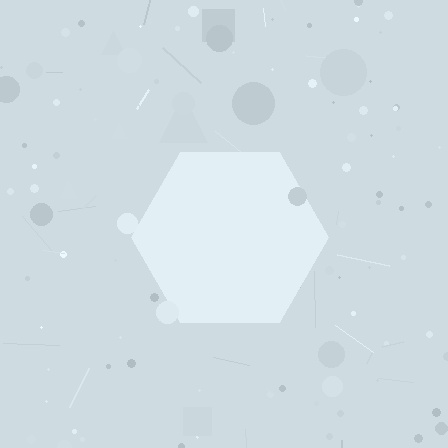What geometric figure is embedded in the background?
A hexagon is embedded in the background.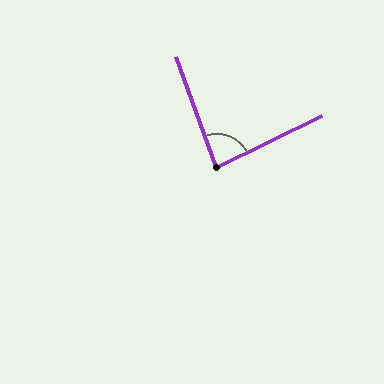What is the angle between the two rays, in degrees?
Approximately 84 degrees.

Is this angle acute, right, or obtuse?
It is acute.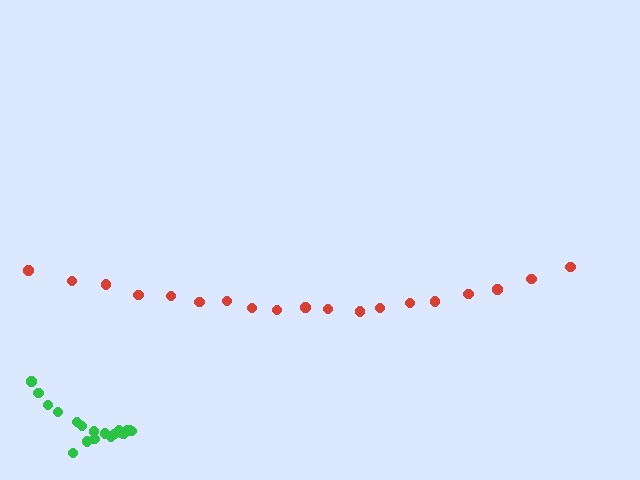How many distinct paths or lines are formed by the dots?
There are 2 distinct paths.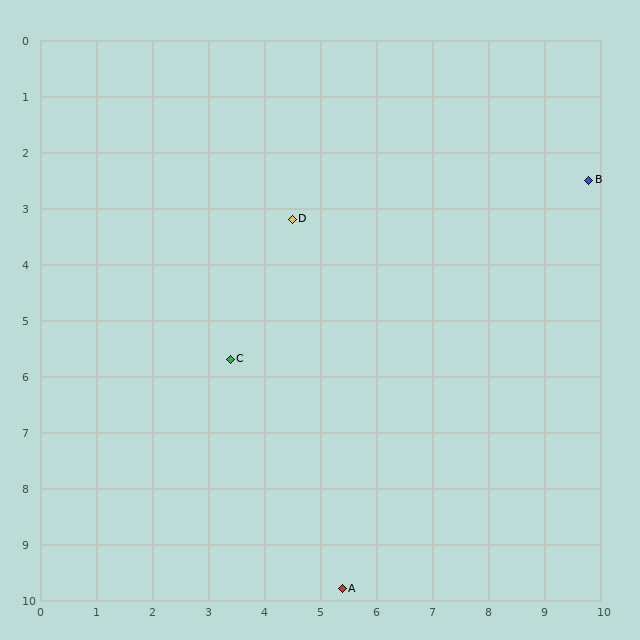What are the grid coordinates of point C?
Point C is at approximately (3.4, 5.7).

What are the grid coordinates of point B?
Point B is at approximately (9.8, 2.5).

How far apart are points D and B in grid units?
Points D and B are about 5.3 grid units apart.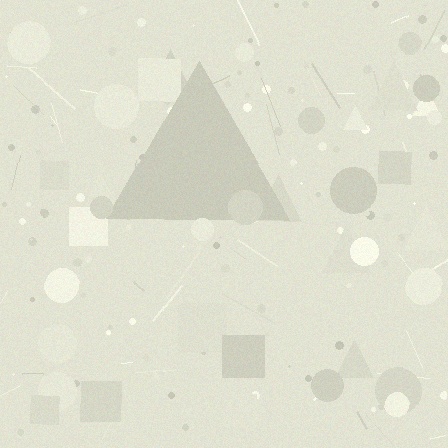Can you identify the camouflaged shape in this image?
The camouflaged shape is a triangle.